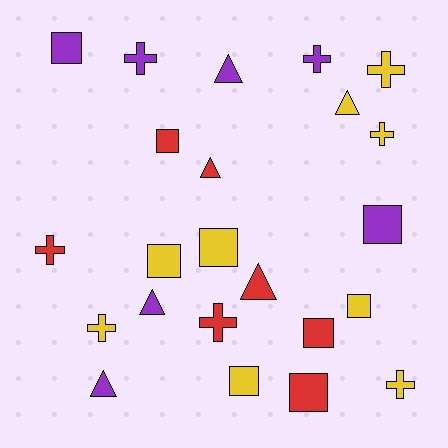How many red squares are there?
There are 3 red squares.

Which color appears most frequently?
Yellow, with 9 objects.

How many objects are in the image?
There are 23 objects.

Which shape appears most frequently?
Square, with 9 objects.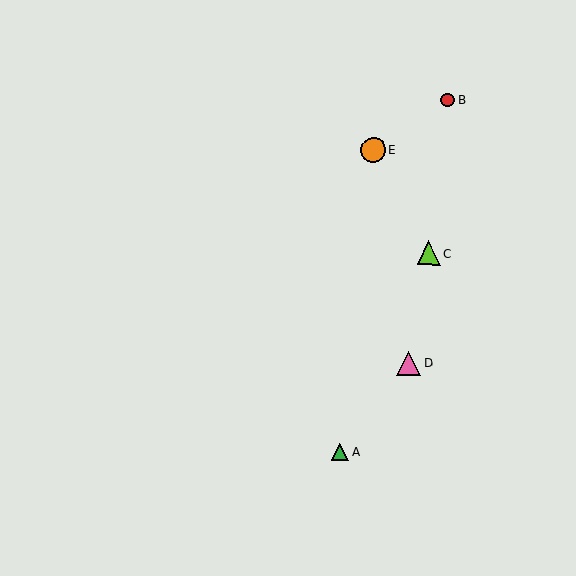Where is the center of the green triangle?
The center of the green triangle is at (340, 452).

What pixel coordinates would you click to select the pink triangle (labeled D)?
Click at (409, 364) to select the pink triangle D.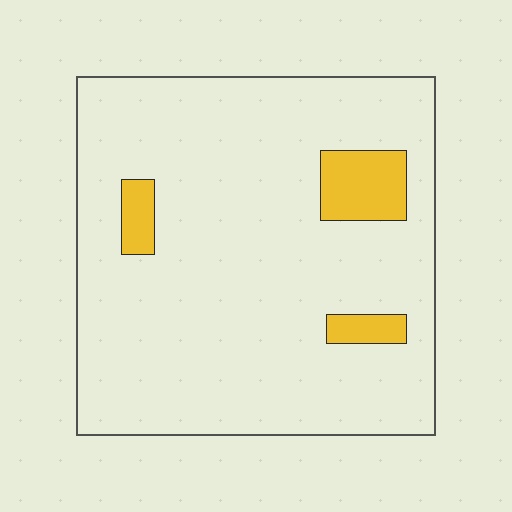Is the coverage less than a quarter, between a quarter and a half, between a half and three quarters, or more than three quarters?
Less than a quarter.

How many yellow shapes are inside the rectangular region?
3.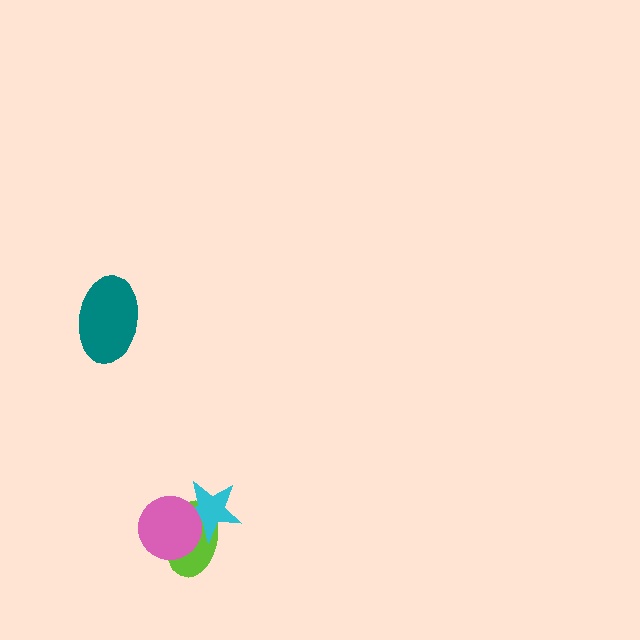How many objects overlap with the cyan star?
2 objects overlap with the cyan star.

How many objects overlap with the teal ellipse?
0 objects overlap with the teal ellipse.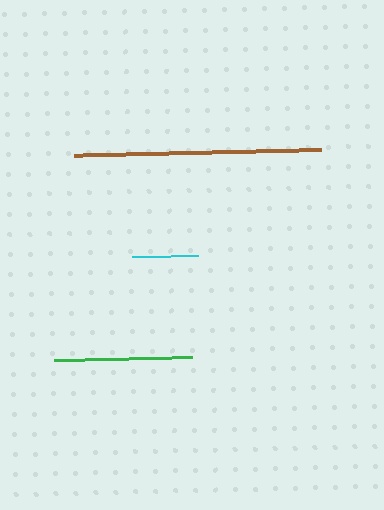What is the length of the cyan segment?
The cyan segment is approximately 65 pixels long.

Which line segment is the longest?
The brown line is the longest at approximately 247 pixels.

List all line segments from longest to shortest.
From longest to shortest: brown, green, cyan.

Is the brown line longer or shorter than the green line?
The brown line is longer than the green line.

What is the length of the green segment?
The green segment is approximately 138 pixels long.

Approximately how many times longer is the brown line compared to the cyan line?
The brown line is approximately 3.8 times the length of the cyan line.